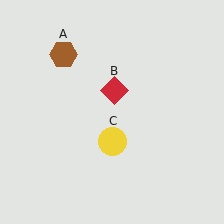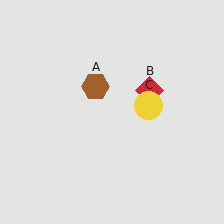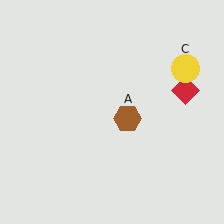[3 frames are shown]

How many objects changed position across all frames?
3 objects changed position: brown hexagon (object A), red diamond (object B), yellow circle (object C).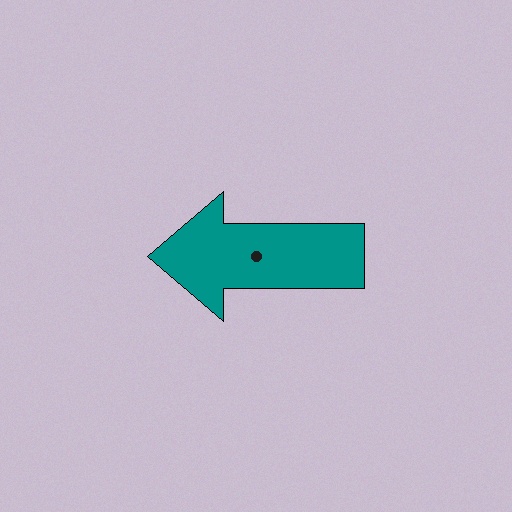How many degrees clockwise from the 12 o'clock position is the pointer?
Approximately 270 degrees.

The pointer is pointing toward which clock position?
Roughly 9 o'clock.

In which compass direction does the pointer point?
West.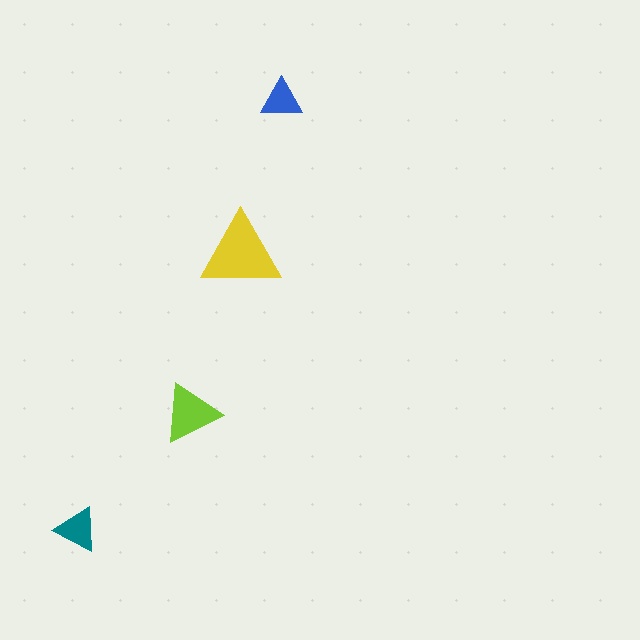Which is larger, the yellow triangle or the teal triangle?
The yellow one.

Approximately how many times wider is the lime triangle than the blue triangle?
About 1.5 times wider.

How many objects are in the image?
There are 4 objects in the image.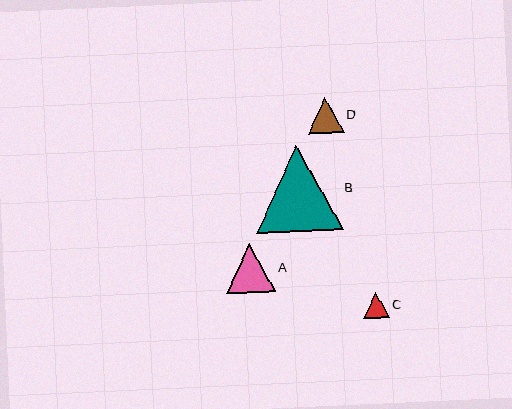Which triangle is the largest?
Triangle B is the largest with a size of approximately 86 pixels.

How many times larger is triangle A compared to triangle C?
Triangle A is approximately 1.9 times the size of triangle C.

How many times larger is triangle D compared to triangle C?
Triangle D is approximately 1.4 times the size of triangle C.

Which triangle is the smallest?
Triangle C is the smallest with a size of approximately 26 pixels.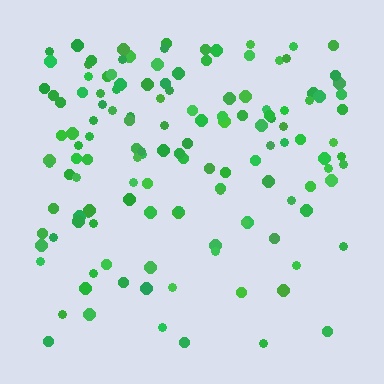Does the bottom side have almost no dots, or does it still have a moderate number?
Still a moderate number, just noticeably fewer than the top.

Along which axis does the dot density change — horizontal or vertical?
Vertical.